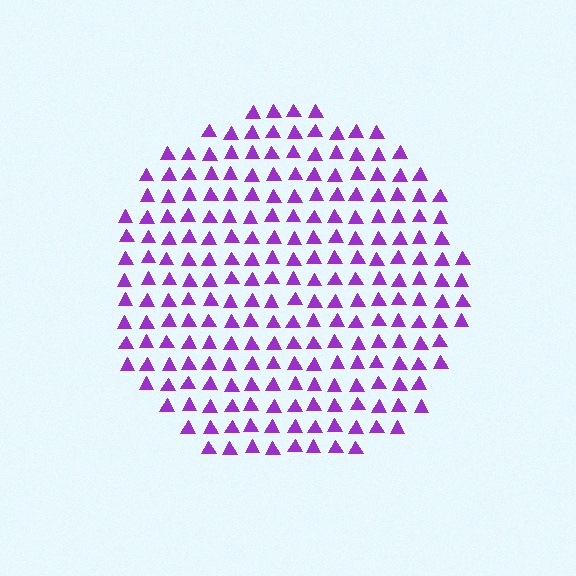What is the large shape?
The large shape is a circle.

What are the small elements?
The small elements are triangles.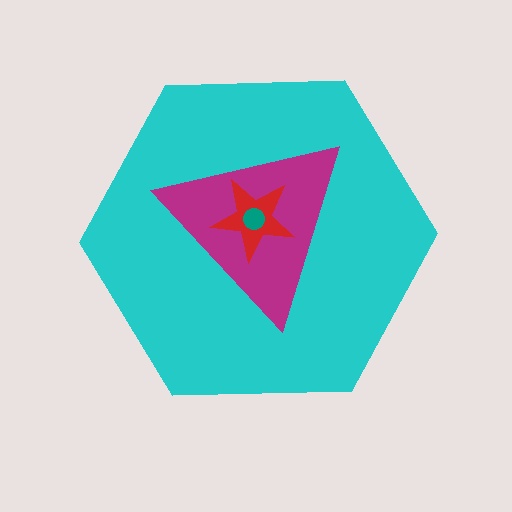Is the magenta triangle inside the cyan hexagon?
Yes.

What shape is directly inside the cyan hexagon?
The magenta triangle.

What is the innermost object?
The teal circle.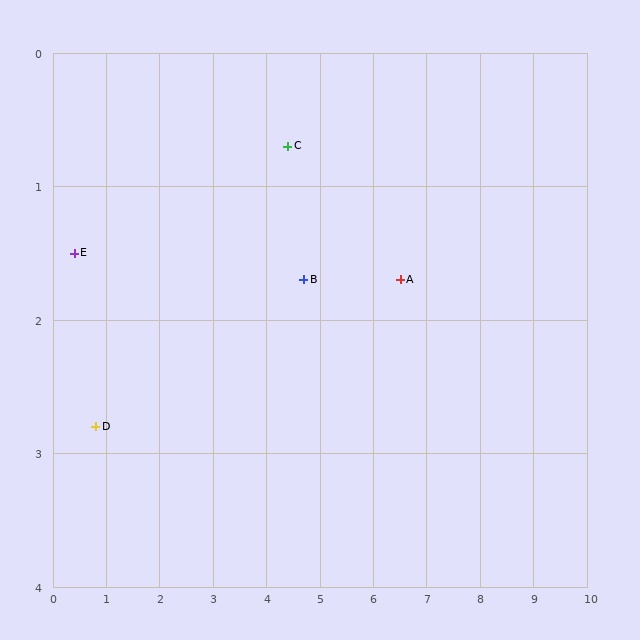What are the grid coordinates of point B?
Point B is at approximately (4.7, 1.7).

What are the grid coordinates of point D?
Point D is at approximately (0.8, 2.8).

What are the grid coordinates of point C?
Point C is at approximately (4.4, 0.7).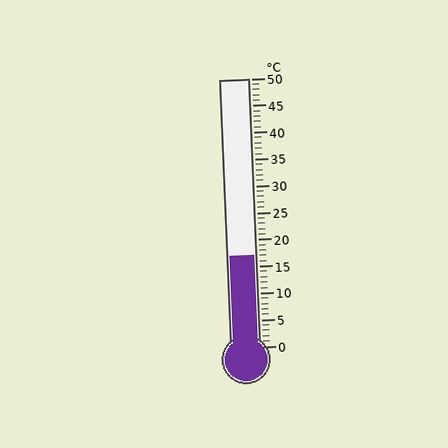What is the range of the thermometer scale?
The thermometer scale ranges from 0°C to 50°C.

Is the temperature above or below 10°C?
The temperature is above 10°C.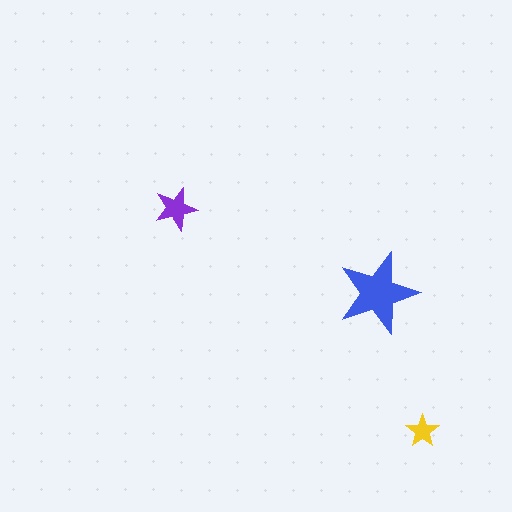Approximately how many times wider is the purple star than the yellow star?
About 1.5 times wider.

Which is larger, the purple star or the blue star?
The blue one.